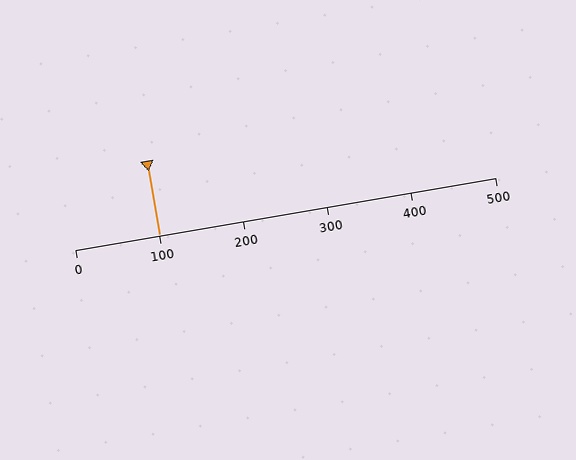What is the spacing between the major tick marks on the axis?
The major ticks are spaced 100 apart.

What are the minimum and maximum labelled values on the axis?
The axis runs from 0 to 500.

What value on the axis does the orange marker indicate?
The marker indicates approximately 100.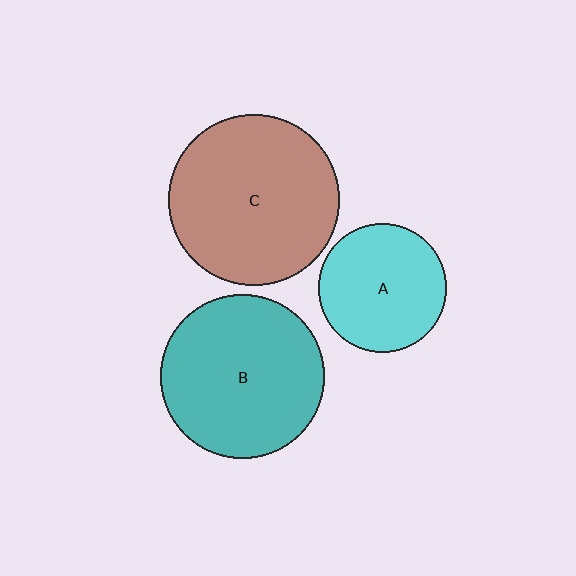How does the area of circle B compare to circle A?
Approximately 1.6 times.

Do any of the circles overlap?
No, none of the circles overlap.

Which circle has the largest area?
Circle C (brown).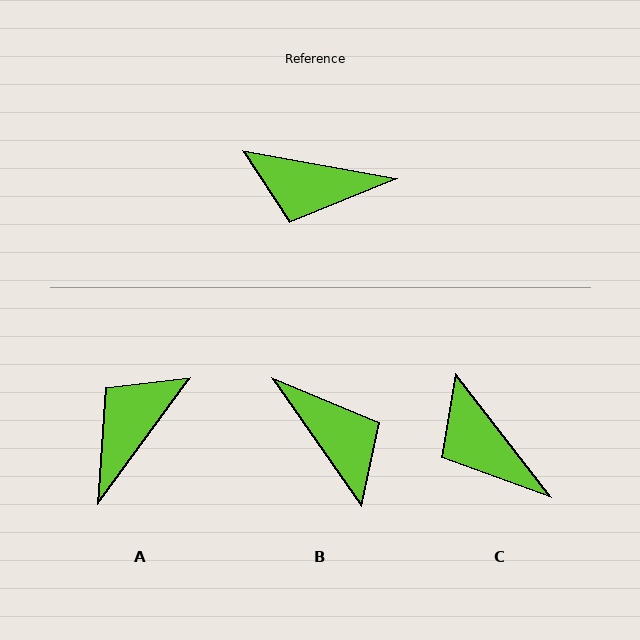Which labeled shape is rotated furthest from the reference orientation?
B, about 135 degrees away.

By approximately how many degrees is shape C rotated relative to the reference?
Approximately 42 degrees clockwise.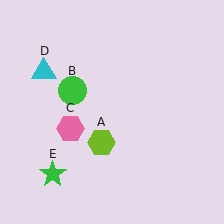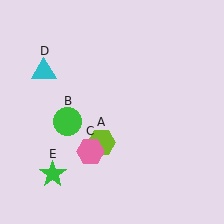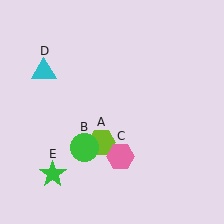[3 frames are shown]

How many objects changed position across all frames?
2 objects changed position: green circle (object B), pink hexagon (object C).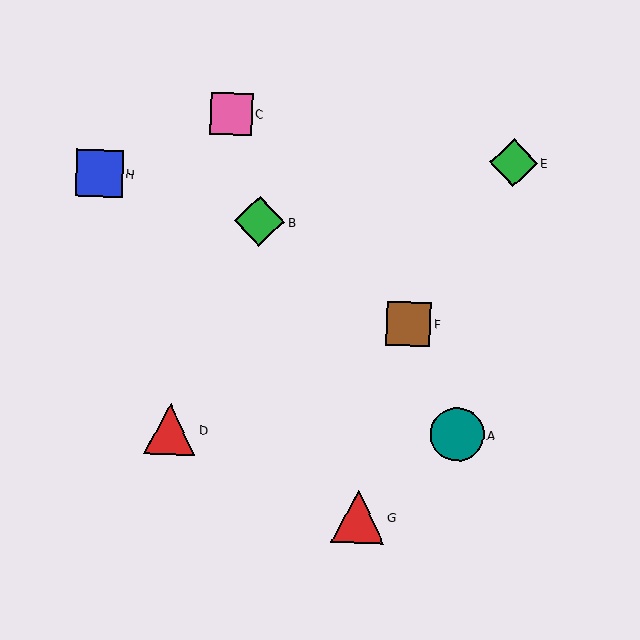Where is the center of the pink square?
The center of the pink square is at (231, 114).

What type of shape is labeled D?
Shape D is a red triangle.